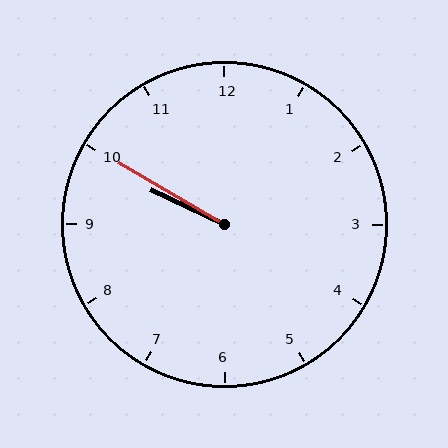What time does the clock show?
9:50.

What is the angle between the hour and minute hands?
Approximately 5 degrees.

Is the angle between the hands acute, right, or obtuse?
It is acute.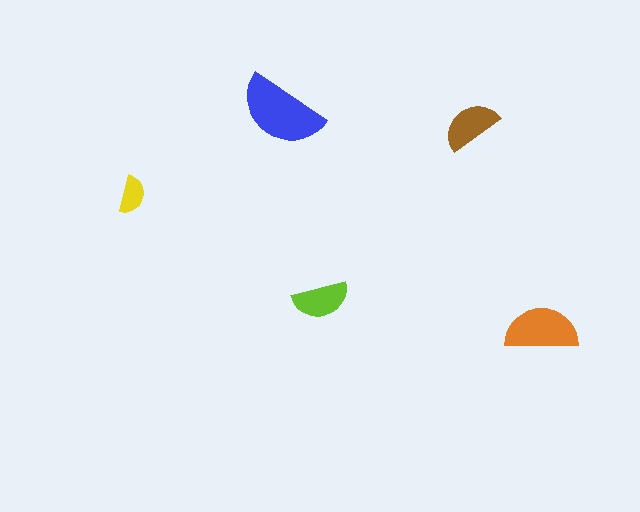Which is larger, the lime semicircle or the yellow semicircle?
The lime one.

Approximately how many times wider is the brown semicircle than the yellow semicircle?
About 1.5 times wider.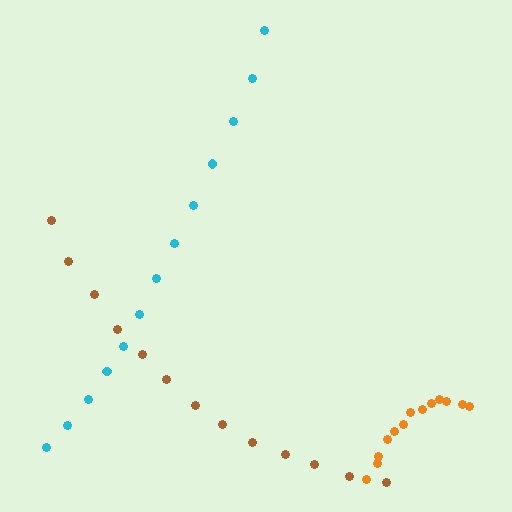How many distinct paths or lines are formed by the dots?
There are 3 distinct paths.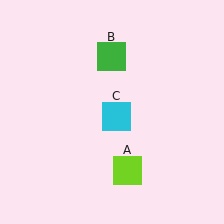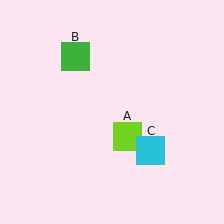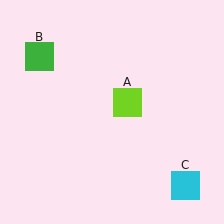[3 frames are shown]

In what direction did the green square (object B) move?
The green square (object B) moved left.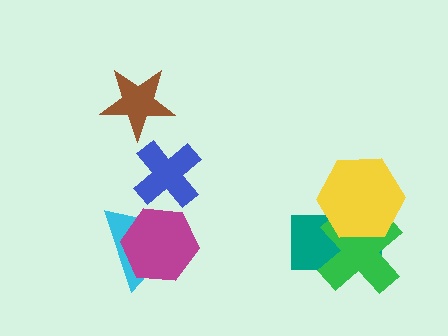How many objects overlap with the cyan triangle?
2 objects overlap with the cyan triangle.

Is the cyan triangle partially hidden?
Yes, it is partially covered by another shape.